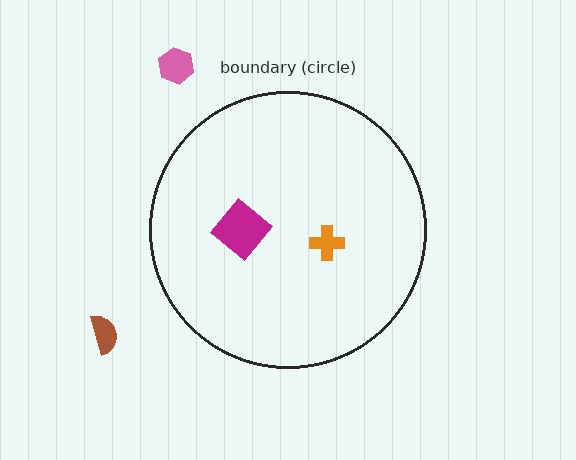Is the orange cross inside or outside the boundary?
Inside.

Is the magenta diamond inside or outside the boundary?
Inside.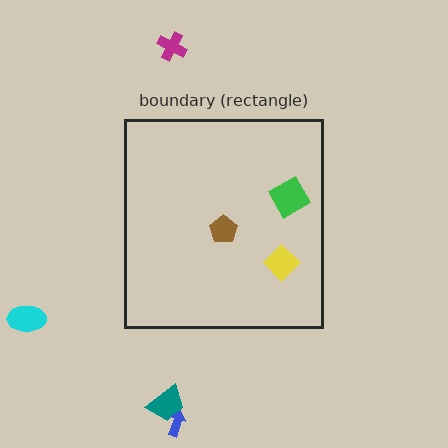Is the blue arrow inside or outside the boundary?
Outside.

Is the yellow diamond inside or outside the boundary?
Inside.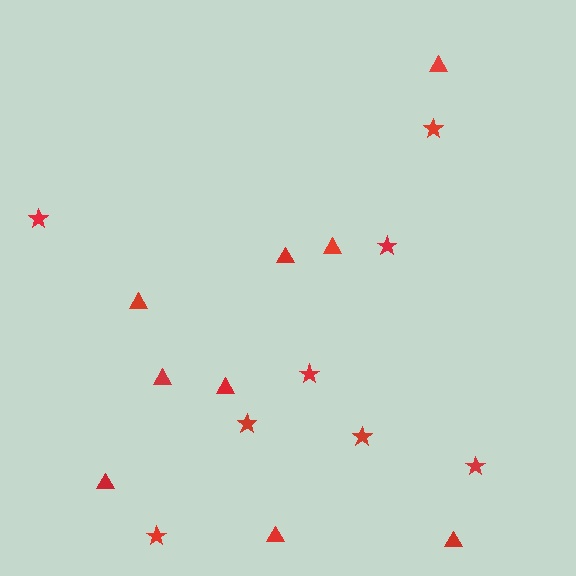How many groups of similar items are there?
There are 2 groups: one group of triangles (9) and one group of stars (8).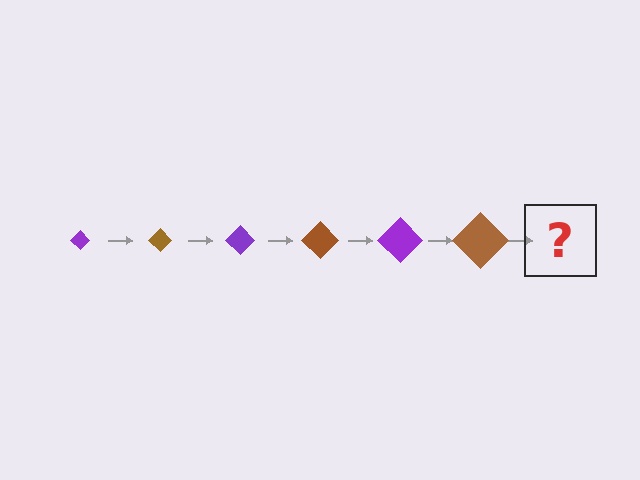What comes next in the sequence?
The next element should be a purple diamond, larger than the previous one.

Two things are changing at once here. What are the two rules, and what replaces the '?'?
The two rules are that the diamond grows larger each step and the color cycles through purple and brown. The '?' should be a purple diamond, larger than the previous one.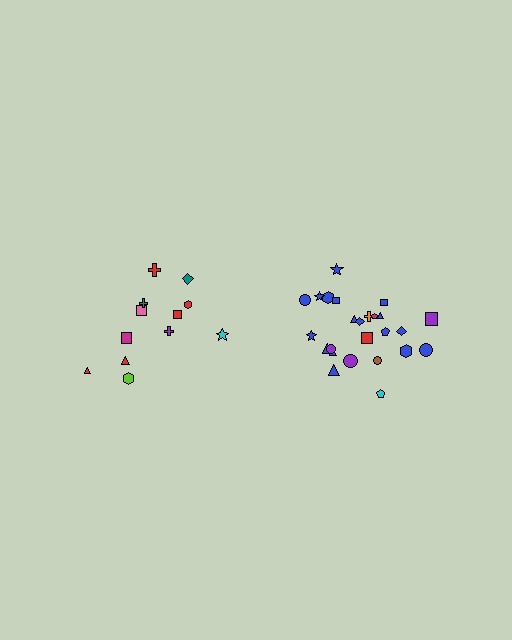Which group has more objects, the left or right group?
The right group.